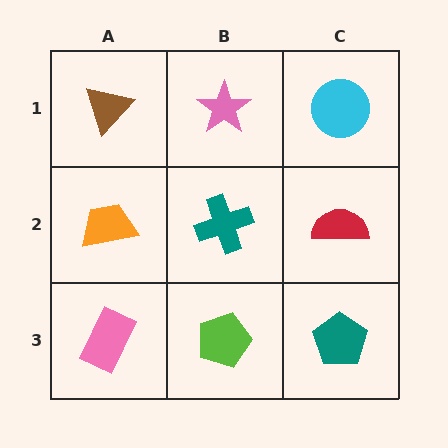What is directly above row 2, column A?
A brown triangle.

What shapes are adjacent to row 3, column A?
An orange trapezoid (row 2, column A), a lime pentagon (row 3, column B).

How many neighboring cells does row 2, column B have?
4.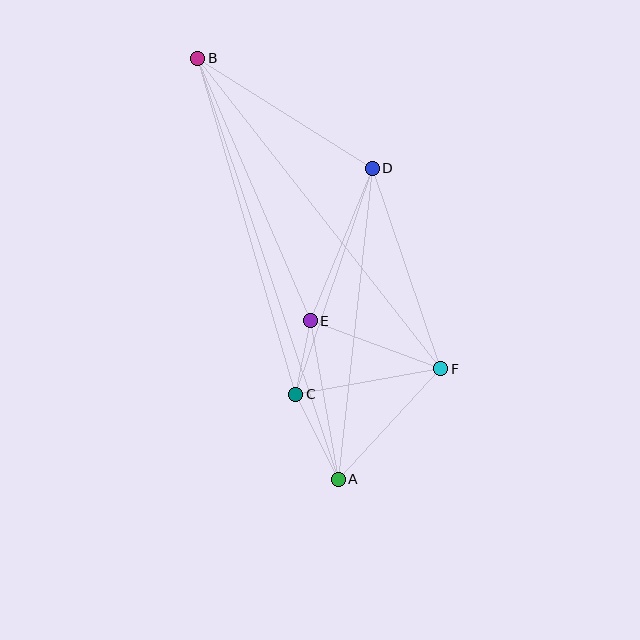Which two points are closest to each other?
Points C and E are closest to each other.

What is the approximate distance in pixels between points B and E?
The distance between B and E is approximately 285 pixels.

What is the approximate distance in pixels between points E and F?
The distance between E and F is approximately 139 pixels.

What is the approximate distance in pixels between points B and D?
The distance between B and D is approximately 206 pixels.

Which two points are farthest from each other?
Points A and B are farthest from each other.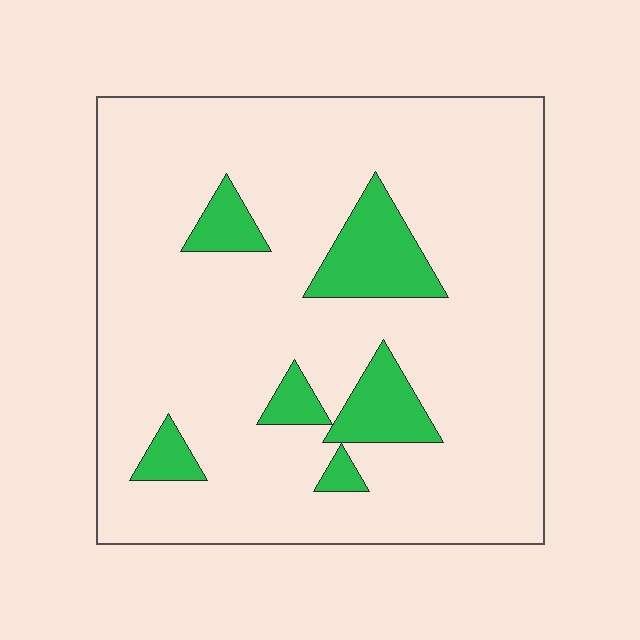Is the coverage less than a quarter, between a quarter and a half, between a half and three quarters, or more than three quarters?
Less than a quarter.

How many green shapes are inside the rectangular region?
6.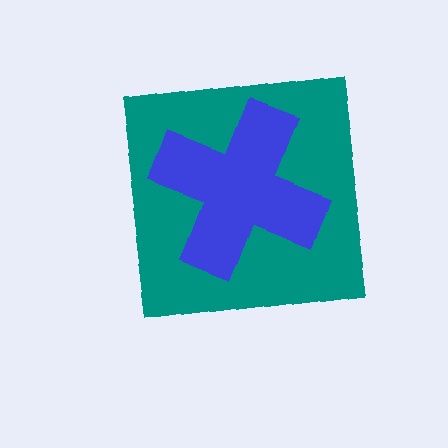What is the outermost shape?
The teal square.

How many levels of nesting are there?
2.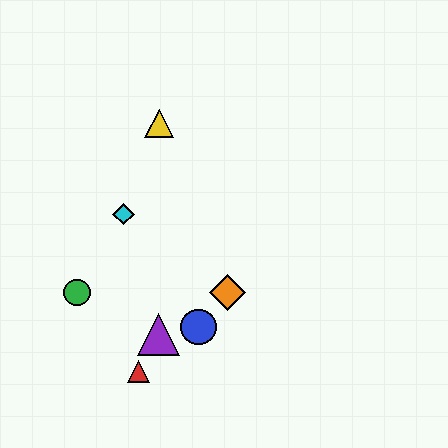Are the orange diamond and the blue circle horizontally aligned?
No, the orange diamond is at y≈293 and the blue circle is at y≈327.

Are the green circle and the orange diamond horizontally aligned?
Yes, both are at y≈293.